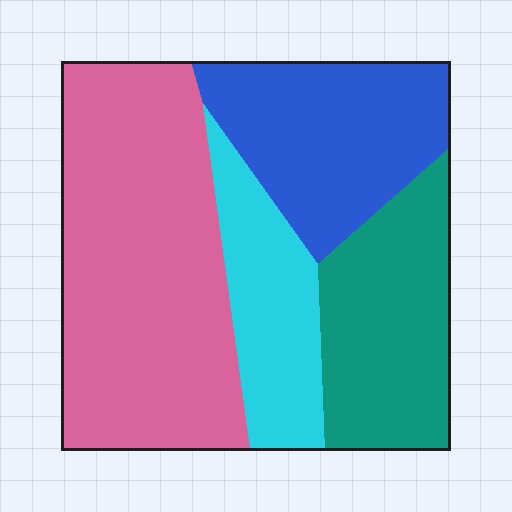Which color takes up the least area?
Cyan, at roughly 15%.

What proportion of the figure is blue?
Blue takes up about one fifth (1/5) of the figure.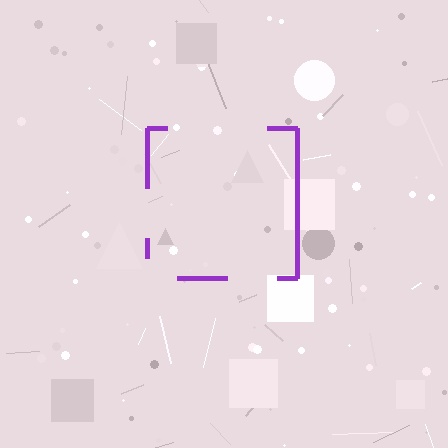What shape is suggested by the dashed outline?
The dashed outline suggests a square.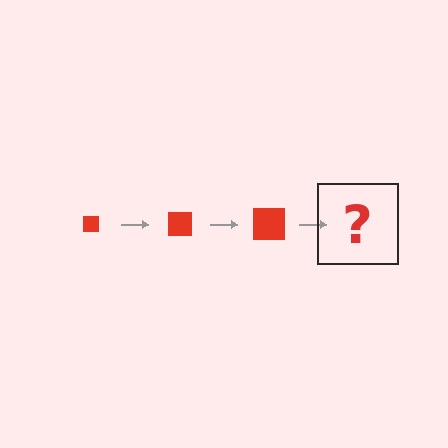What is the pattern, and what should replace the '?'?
The pattern is that the square gets progressively larger each step. The '?' should be a red square, larger than the previous one.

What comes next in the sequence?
The next element should be a red square, larger than the previous one.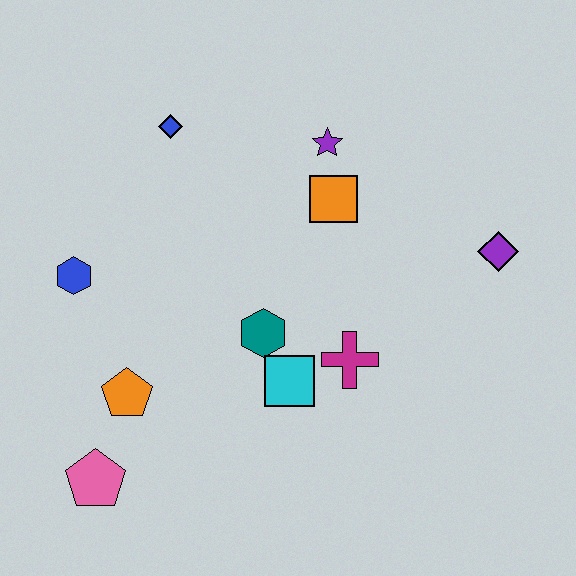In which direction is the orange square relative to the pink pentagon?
The orange square is above the pink pentagon.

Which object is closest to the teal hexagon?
The cyan square is closest to the teal hexagon.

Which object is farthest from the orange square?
The pink pentagon is farthest from the orange square.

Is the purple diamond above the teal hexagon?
Yes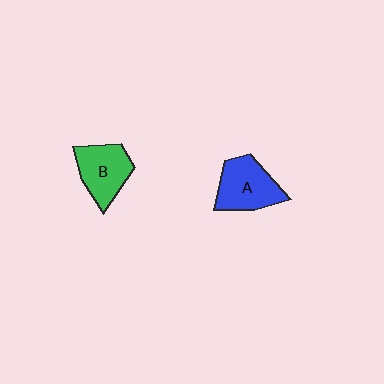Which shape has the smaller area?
Shape B (green).